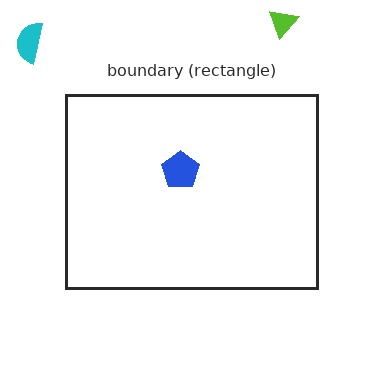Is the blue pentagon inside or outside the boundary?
Inside.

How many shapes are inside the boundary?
1 inside, 2 outside.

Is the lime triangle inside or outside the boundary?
Outside.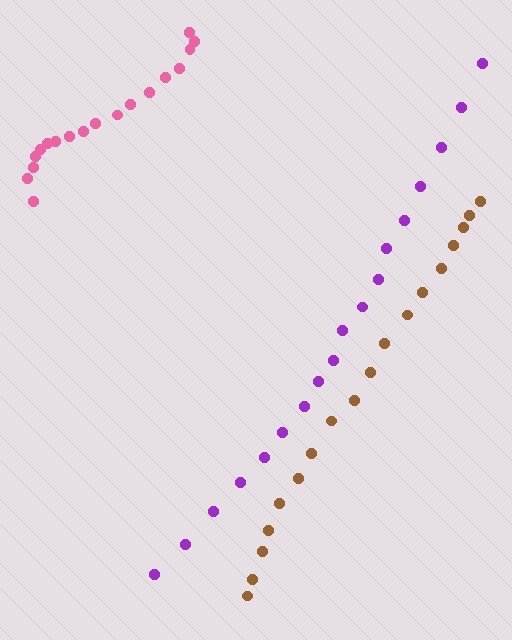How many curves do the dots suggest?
There are 3 distinct paths.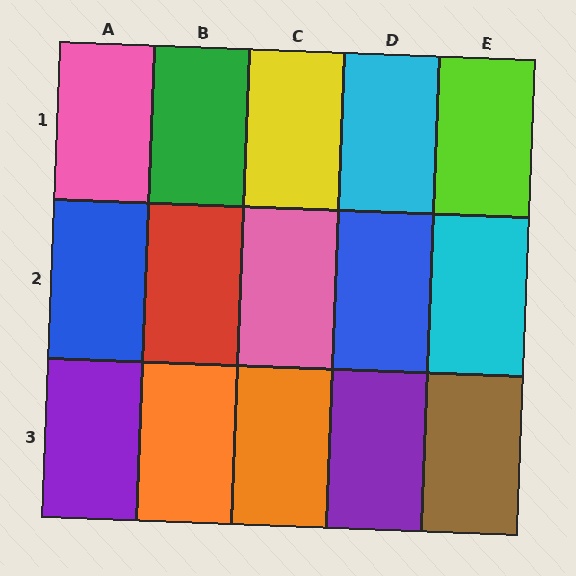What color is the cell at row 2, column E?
Cyan.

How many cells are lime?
1 cell is lime.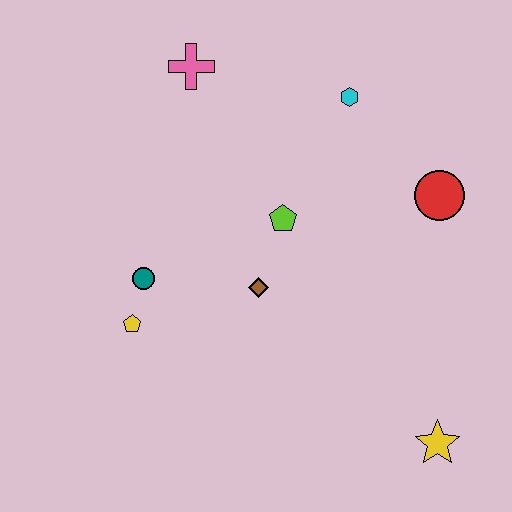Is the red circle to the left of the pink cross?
No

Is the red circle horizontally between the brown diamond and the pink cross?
No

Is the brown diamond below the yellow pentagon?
No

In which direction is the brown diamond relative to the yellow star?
The brown diamond is to the left of the yellow star.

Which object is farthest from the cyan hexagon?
The yellow star is farthest from the cyan hexagon.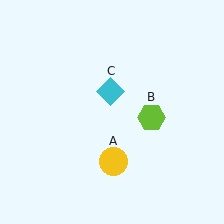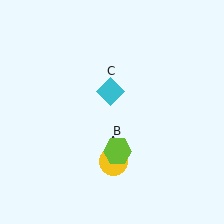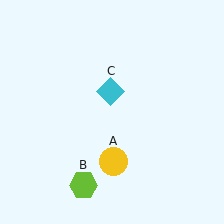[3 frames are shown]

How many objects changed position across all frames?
1 object changed position: lime hexagon (object B).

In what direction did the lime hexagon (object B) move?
The lime hexagon (object B) moved down and to the left.